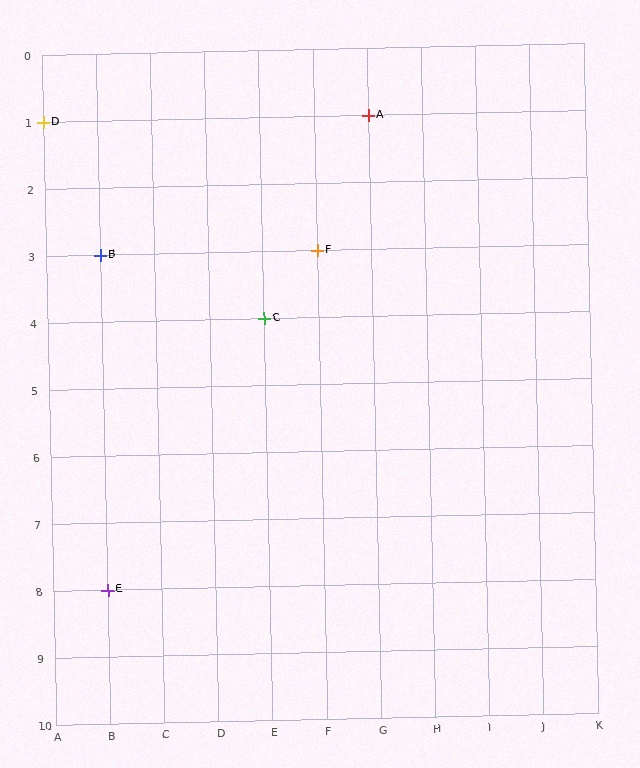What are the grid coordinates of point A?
Point A is at grid coordinates (G, 1).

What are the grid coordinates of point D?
Point D is at grid coordinates (A, 1).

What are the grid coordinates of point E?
Point E is at grid coordinates (B, 8).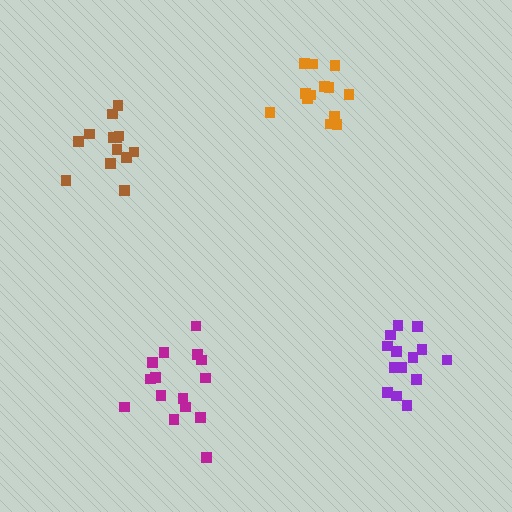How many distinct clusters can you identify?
There are 4 distinct clusters.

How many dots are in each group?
Group 1: 16 dots, Group 2: 13 dots, Group 3: 13 dots, Group 4: 15 dots (57 total).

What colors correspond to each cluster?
The clusters are colored: magenta, brown, orange, purple.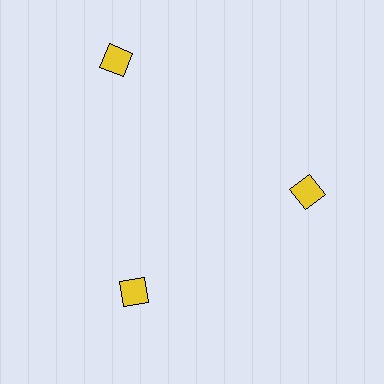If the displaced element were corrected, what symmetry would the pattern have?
It would have 3-fold rotational symmetry — the pattern would map onto itself every 120 degrees.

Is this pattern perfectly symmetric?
No. The 3 yellow squares are arranged in a ring, but one element near the 11 o'clock position is pushed outward from the center, breaking the 3-fold rotational symmetry.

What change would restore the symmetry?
The symmetry would be restored by moving it inward, back onto the ring so that all 3 squares sit at equal angles and equal distance from the center.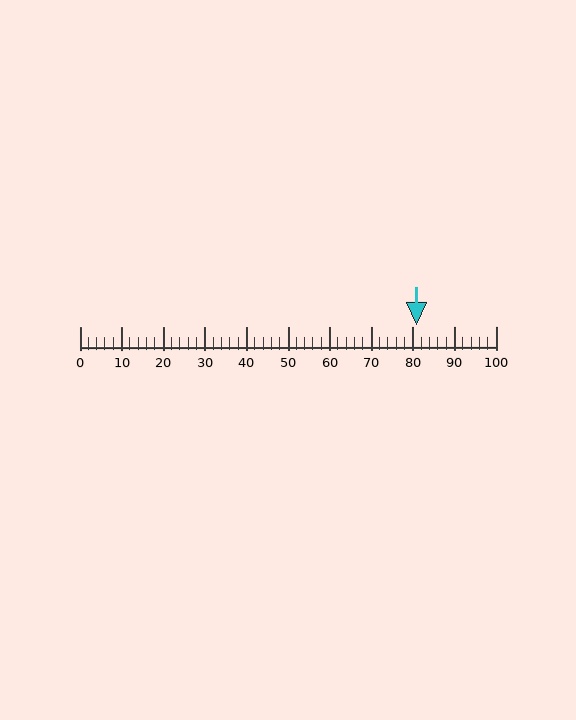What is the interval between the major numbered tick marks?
The major tick marks are spaced 10 units apart.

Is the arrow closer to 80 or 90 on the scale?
The arrow is closer to 80.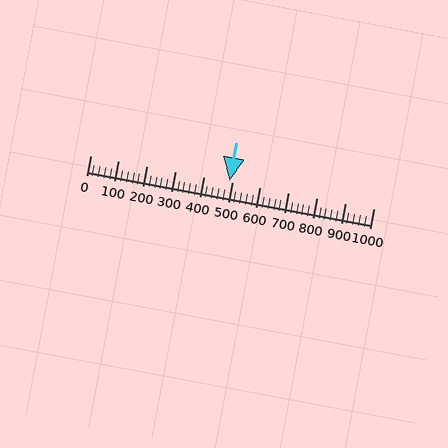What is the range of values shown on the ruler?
The ruler shows values from 0 to 1000.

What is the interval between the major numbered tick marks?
The major tick marks are spaced 100 units apart.